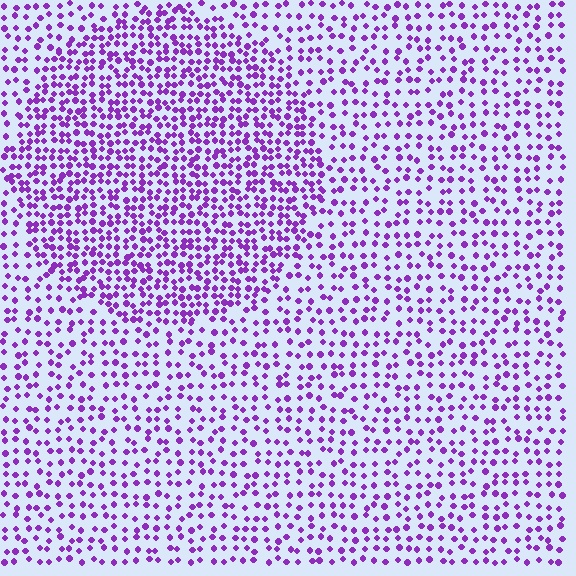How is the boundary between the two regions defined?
The boundary is defined by a change in element density (approximately 1.8x ratio). All elements are the same color, size, and shape.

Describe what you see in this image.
The image contains small purple elements arranged at two different densities. A circle-shaped region is visible where the elements are more densely packed than the surrounding area.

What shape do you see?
I see a circle.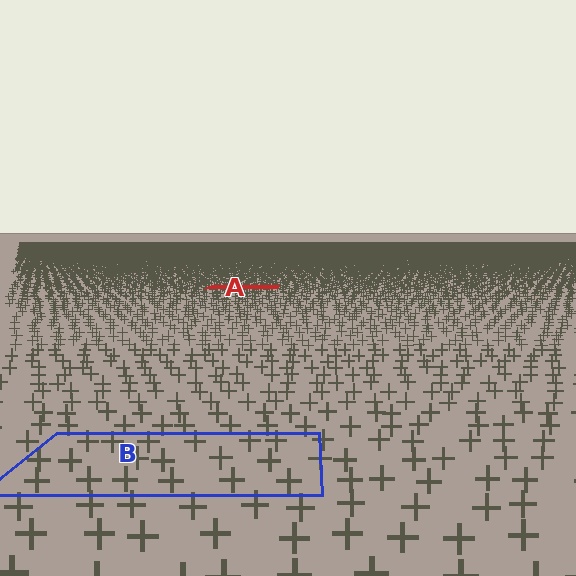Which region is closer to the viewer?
Region B is closer. The texture elements there are larger and more spread out.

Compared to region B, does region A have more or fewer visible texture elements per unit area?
Region A has more texture elements per unit area — they are packed more densely because it is farther away.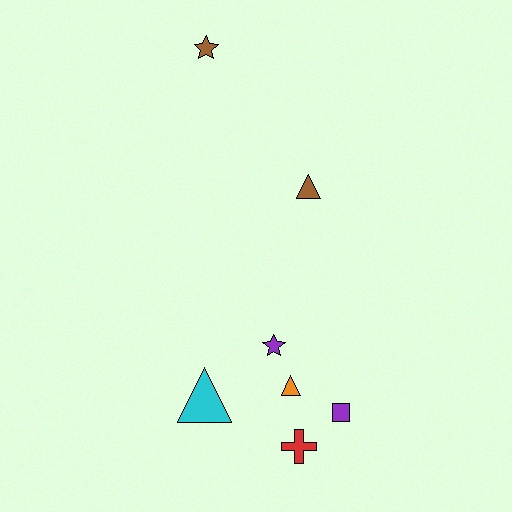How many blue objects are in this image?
There are no blue objects.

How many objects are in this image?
There are 7 objects.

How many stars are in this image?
There are 2 stars.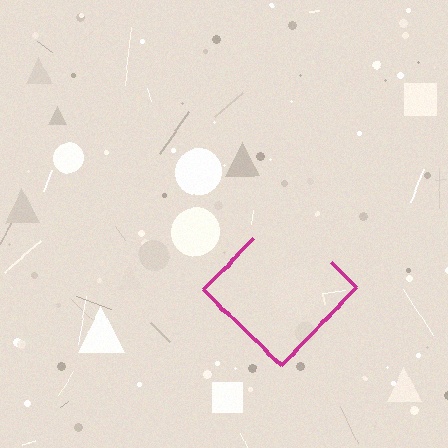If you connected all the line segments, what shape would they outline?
They would outline a diamond.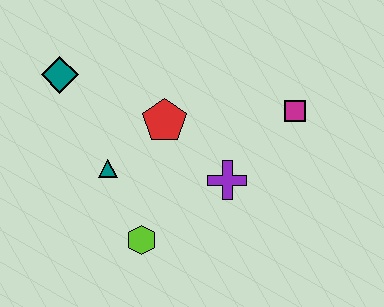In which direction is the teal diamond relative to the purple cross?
The teal diamond is to the left of the purple cross.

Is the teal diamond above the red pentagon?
Yes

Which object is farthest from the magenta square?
The teal diamond is farthest from the magenta square.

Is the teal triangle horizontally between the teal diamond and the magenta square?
Yes